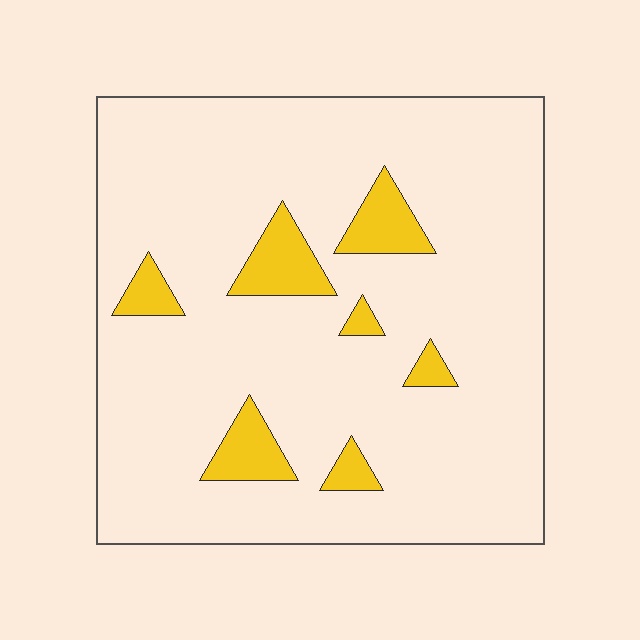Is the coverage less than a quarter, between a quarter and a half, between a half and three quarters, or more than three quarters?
Less than a quarter.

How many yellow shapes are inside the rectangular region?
7.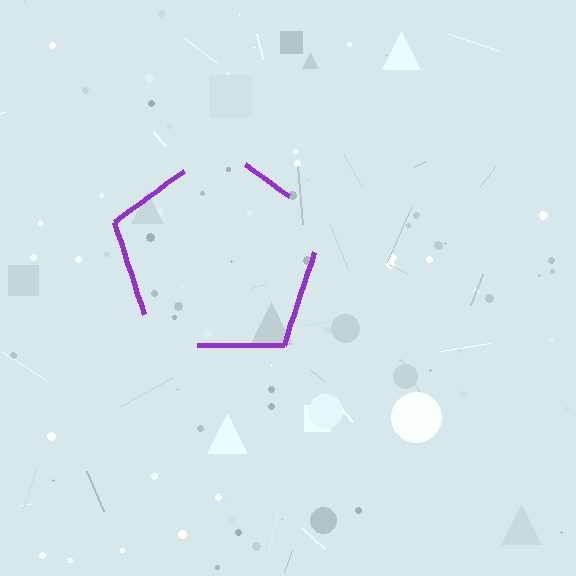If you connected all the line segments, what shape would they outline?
They would outline a pentagon.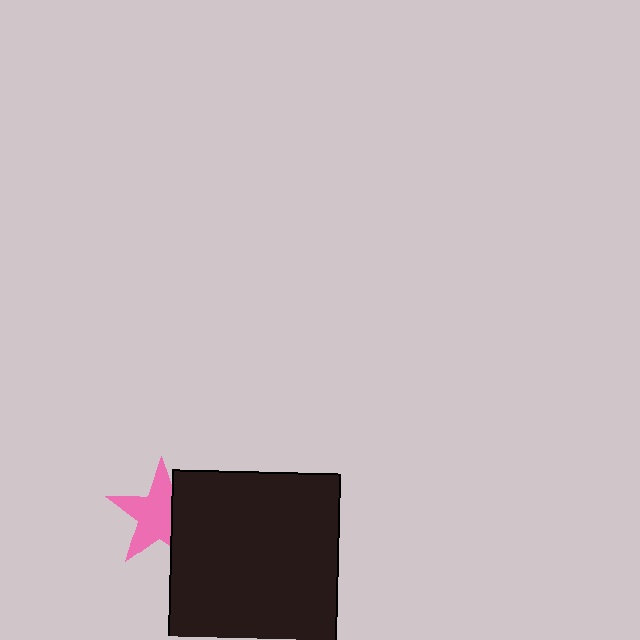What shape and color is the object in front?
The object in front is a black square.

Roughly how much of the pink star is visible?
Most of it is visible (roughly 68%).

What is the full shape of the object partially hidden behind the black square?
The partially hidden object is a pink star.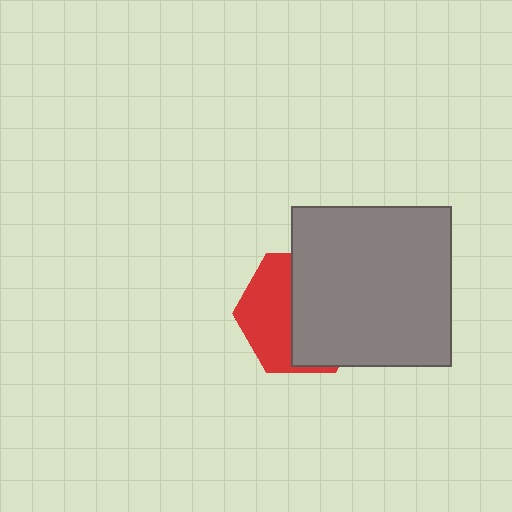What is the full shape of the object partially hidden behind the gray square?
The partially hidden object is a red hexagon.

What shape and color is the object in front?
The object in front is a gray square.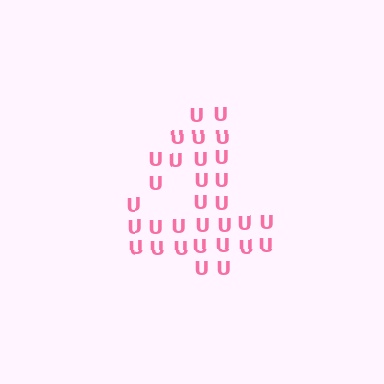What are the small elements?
The small elements are letter U's.